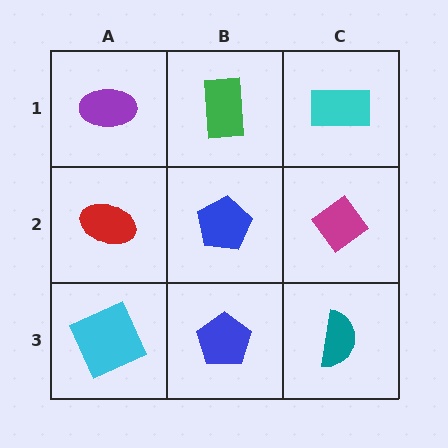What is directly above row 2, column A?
A purple ellipse.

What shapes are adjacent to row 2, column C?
A cyan rectangle (row 1, column C), a teal semicircle (row 3, column C), a blue pentagon (row 2, column B).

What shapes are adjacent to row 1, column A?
A red ellipse (row 2, column A), a green rectangle (row 1, column B).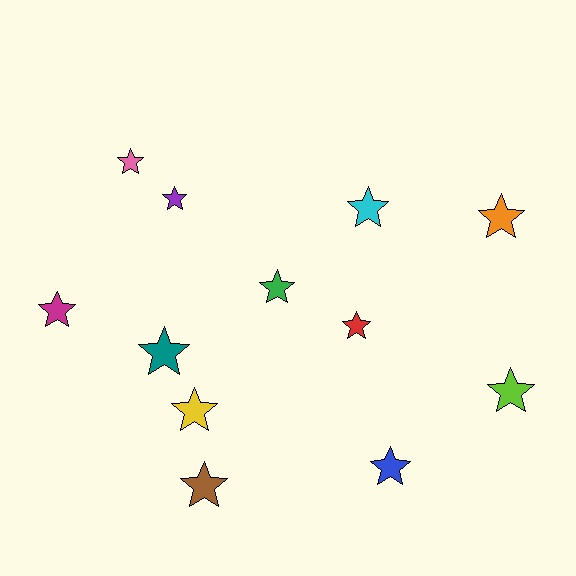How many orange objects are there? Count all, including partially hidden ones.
There is 1 orange object.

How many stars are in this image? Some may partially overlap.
There are 12 stars.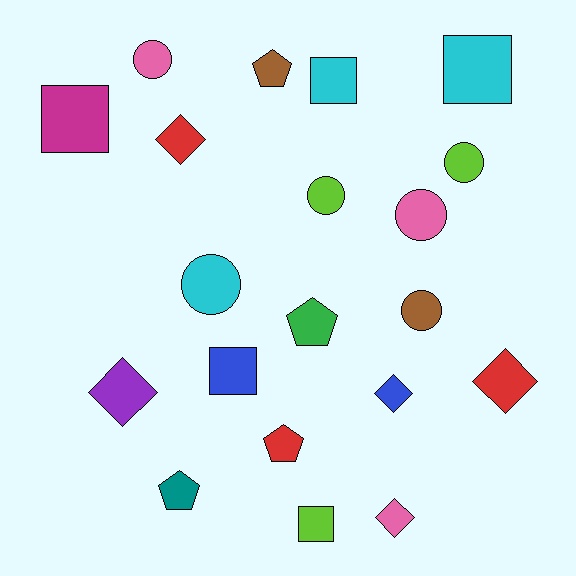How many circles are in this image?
There are 6 circles.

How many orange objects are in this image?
There are no orange objects.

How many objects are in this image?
There are 20 objects.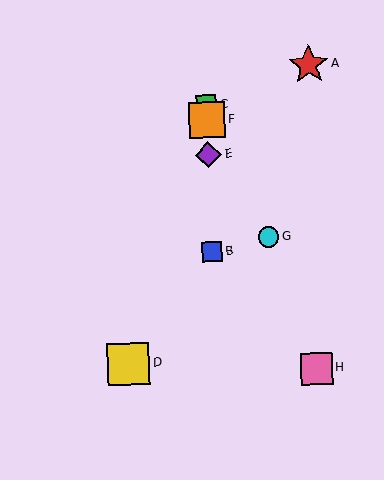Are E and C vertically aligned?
Yes, both are at x≈208.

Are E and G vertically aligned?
No, E is at x≈208 and G is at x≈269.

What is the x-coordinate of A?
Object A is at x≈308.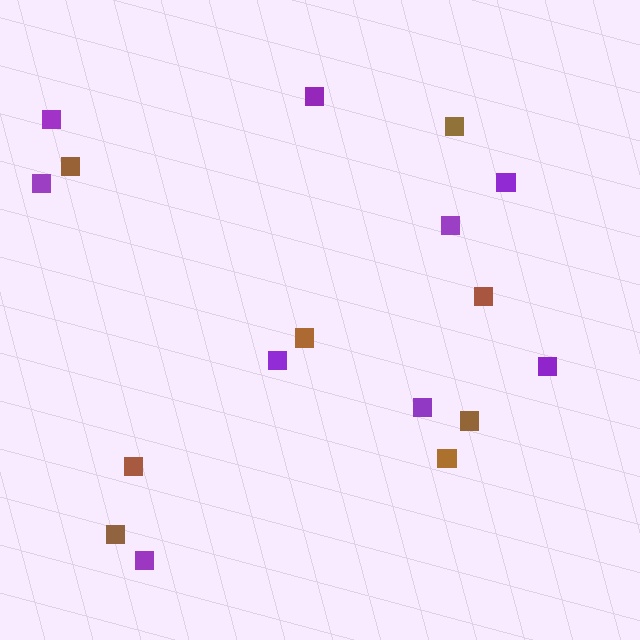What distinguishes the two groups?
There are 2 groups: one group of brown squares (8) and one group of purple squares (9).